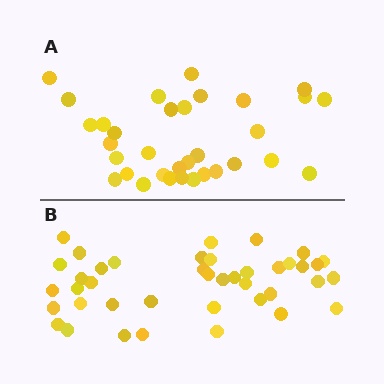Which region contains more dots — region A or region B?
Region B (the bottom region) has more dots.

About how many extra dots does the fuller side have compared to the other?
Region B has roughly 8 or so more dots than region A.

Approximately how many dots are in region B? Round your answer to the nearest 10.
About 40 dots. (The exact count is 41, which rounds to 40.)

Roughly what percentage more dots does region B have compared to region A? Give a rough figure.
About 25% more.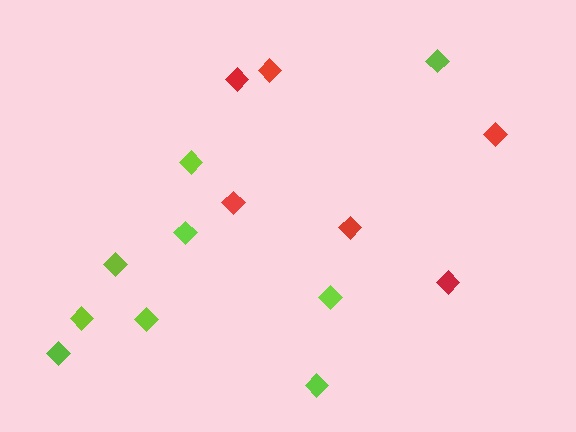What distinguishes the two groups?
There are 2 groups: one group of red diamonds (6) and one group of lime diamonds (9).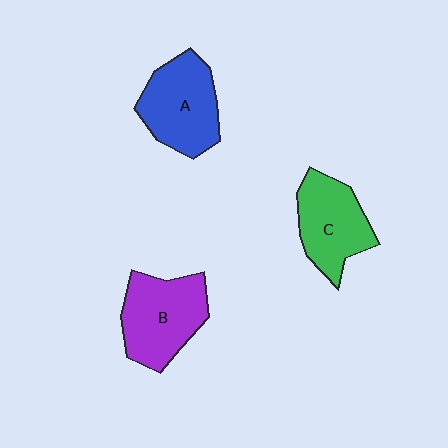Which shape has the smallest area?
Shape C (green).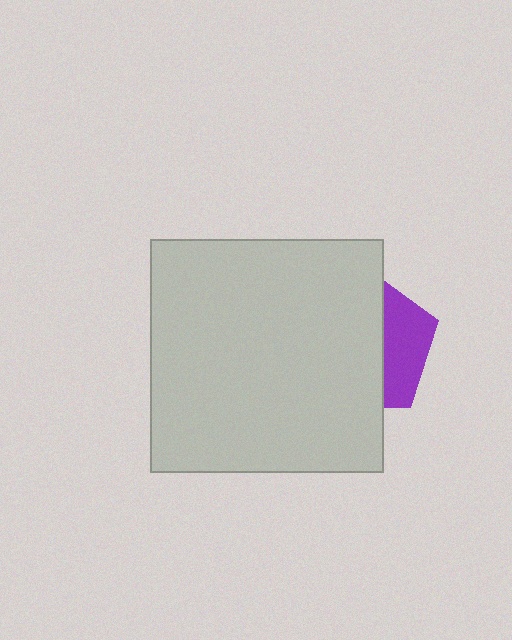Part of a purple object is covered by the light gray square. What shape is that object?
It is a pentagon.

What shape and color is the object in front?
The object in front is a light gray square.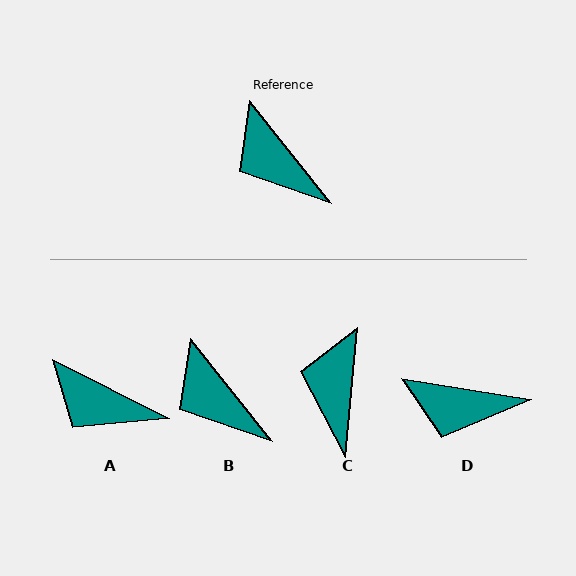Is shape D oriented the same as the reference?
No, it is off by about 42 degrees.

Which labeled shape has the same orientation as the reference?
B.